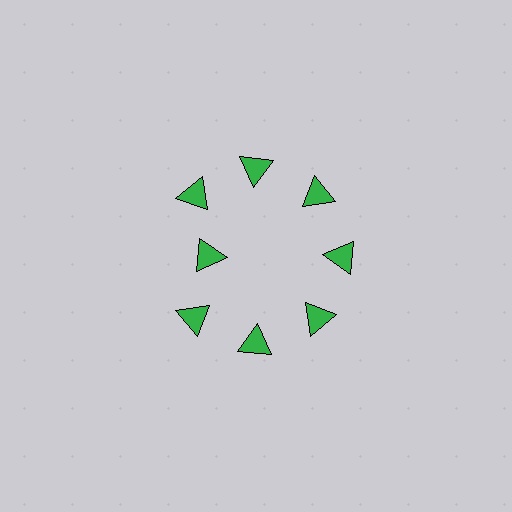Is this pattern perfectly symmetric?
No. The 8 green triangles are arranged in a ring, but one element near the 9 o'clock position is pulled inward toward the center, breaking the 8-fold rotational symmetry.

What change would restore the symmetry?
The symmetry would be restored by moving it outward, back onto the ring so that all 8 triangles sit at equal angles and equal distance from the center.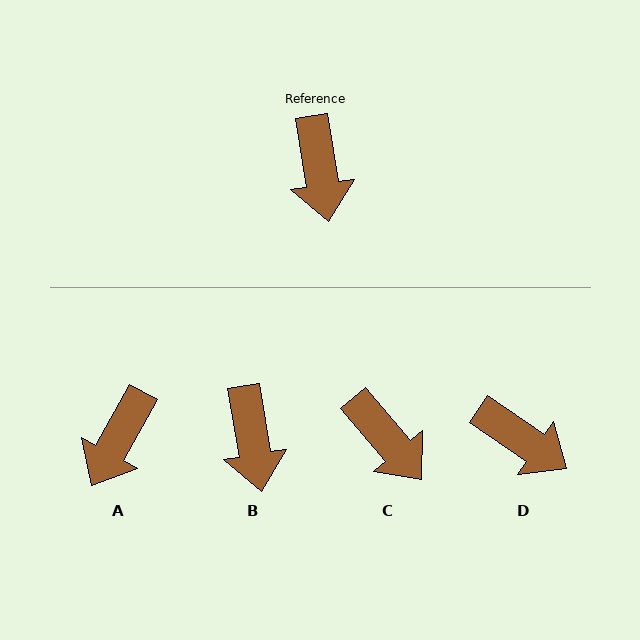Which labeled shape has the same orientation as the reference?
B.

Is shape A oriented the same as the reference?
No, it is off by about 38 degrees.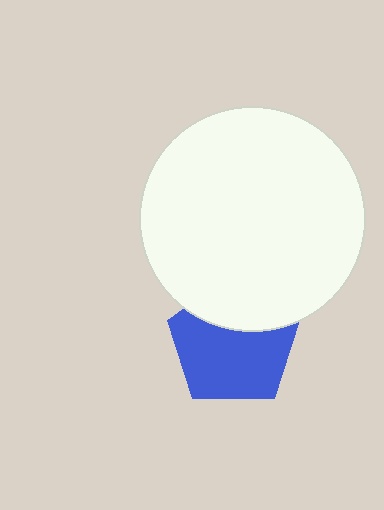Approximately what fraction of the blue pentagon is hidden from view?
Roughly 32% of the blue pentagon is hidden behind the white circle.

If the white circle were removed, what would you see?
You would see the complete blue pentagon.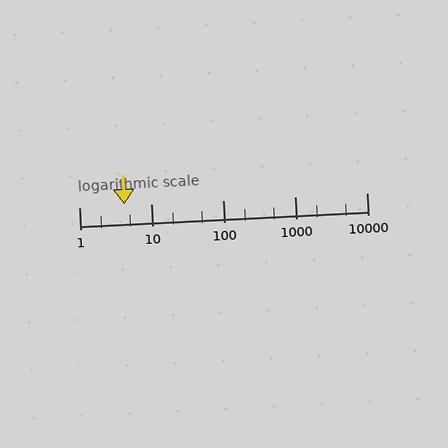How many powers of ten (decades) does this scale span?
The scale spans 4 decades, from 1 to 10000.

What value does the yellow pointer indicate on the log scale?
The pointer indicates approximately 4.3.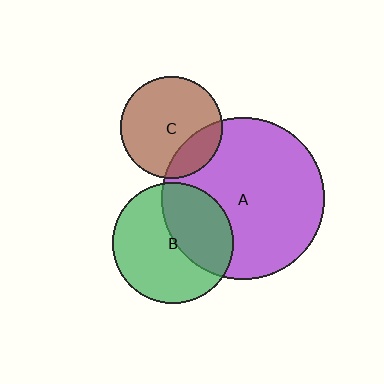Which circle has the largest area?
Circle A (purple).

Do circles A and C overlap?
Yes.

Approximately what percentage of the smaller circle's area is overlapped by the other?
Approximately 20%.